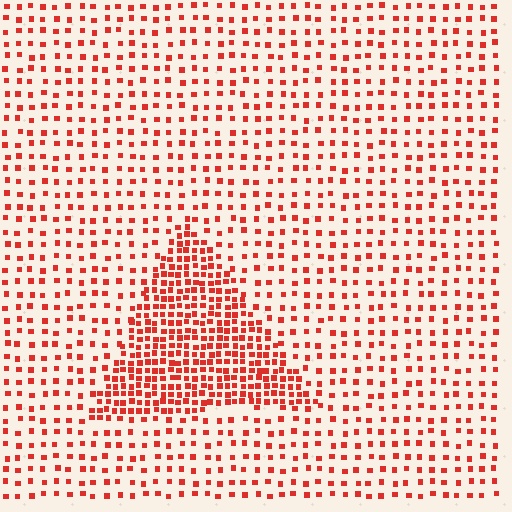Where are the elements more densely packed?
The elements are more densely packed inside the triangle boundary.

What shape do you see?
I see a triangle.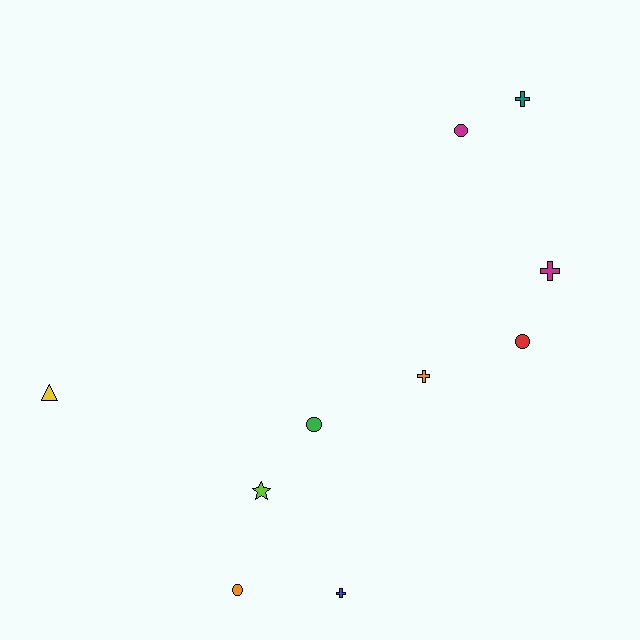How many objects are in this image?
There are 10 objects.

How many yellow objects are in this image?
There is 1 yellow object.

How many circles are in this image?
There are 4 circles.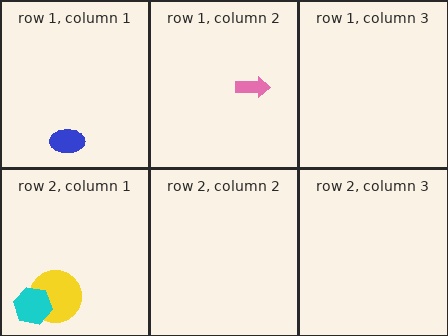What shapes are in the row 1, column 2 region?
The pink arrow.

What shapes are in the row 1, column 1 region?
The blue ellipse.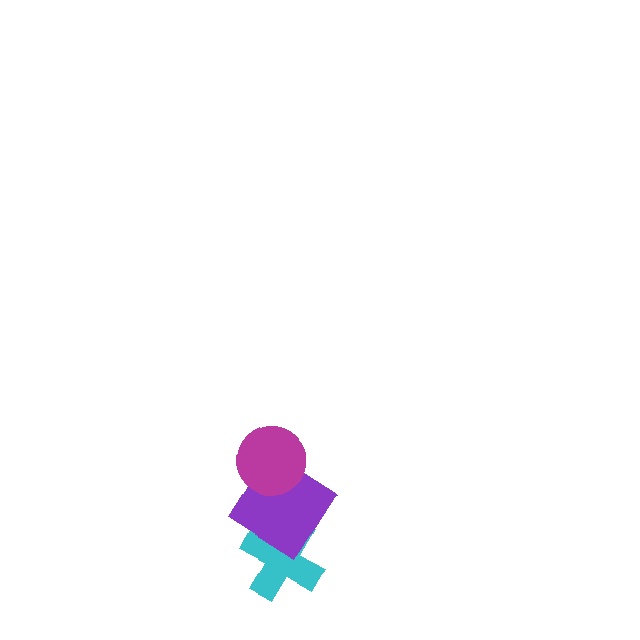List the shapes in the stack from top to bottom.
From top to bottom: the magenta circle, the purple diamond, the cyan cross.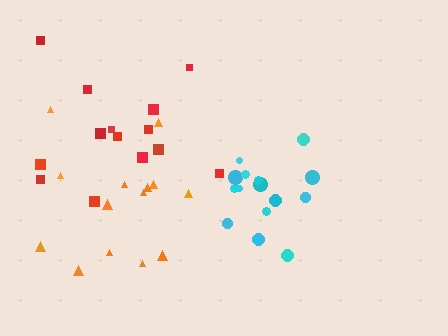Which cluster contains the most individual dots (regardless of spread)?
Red (15).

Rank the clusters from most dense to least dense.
cyan, orange, red.